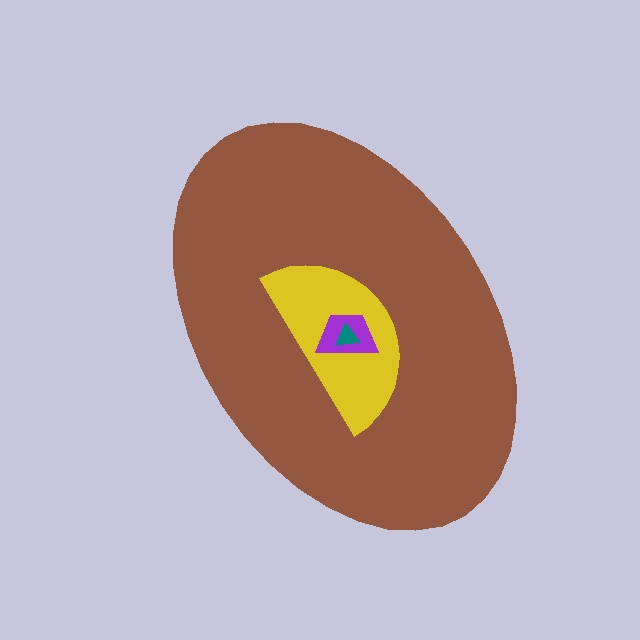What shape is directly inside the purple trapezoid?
The teal triangle.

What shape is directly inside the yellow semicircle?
The purple trapezoid.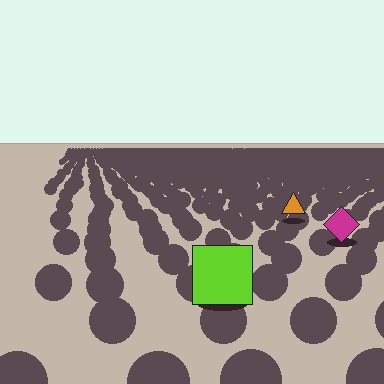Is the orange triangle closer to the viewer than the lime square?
No. The lime square is closer — you can tell from the texture gradient: the ground texture is coarser near it.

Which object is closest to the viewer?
The lime square is closest. The texture marks near it are larger and more spread out.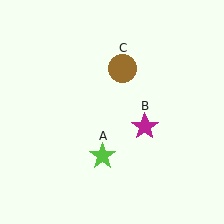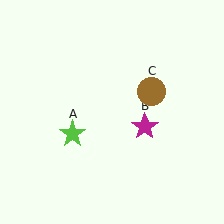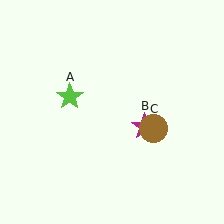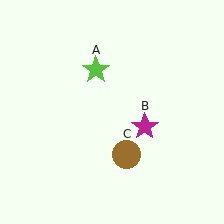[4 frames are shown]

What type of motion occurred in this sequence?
The lime star (object A), brown circle (object C) rotated clockwise around the center of the scene.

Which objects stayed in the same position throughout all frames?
Magenta star (object B) remained stationary.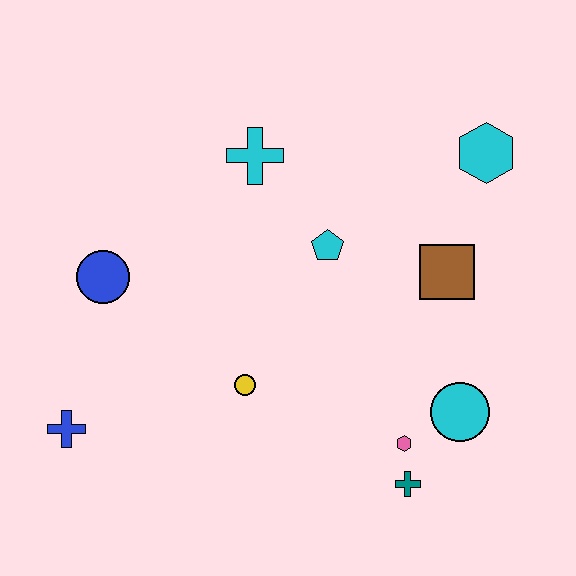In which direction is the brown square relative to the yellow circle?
The brown square is to the right of the yellow circle.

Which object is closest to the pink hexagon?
The teal cross is closest to the pink hexagon.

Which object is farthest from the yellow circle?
The cyan hexagon is farthest from the yellow circle.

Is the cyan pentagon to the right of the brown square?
No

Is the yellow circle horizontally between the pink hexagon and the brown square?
No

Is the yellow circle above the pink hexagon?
Yes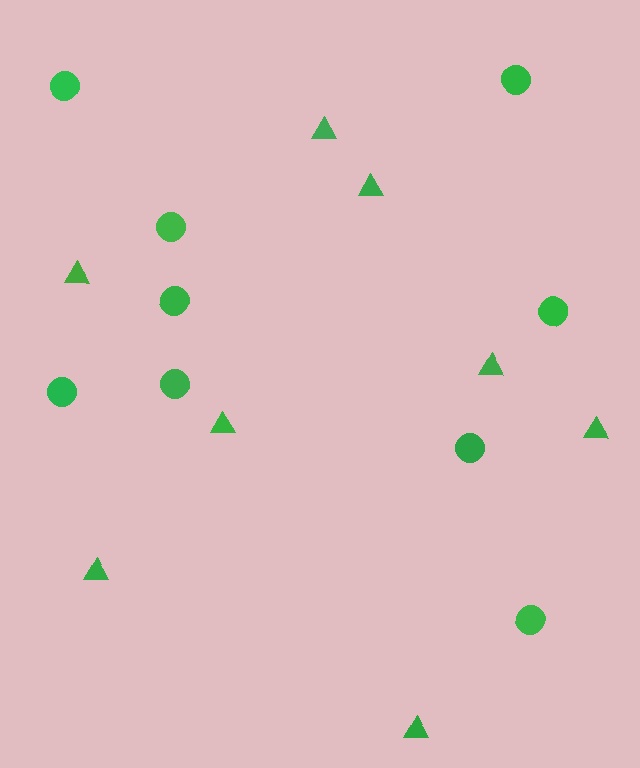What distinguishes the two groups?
There are 2 groups: one group of circles (9) and one group of triangles (8).